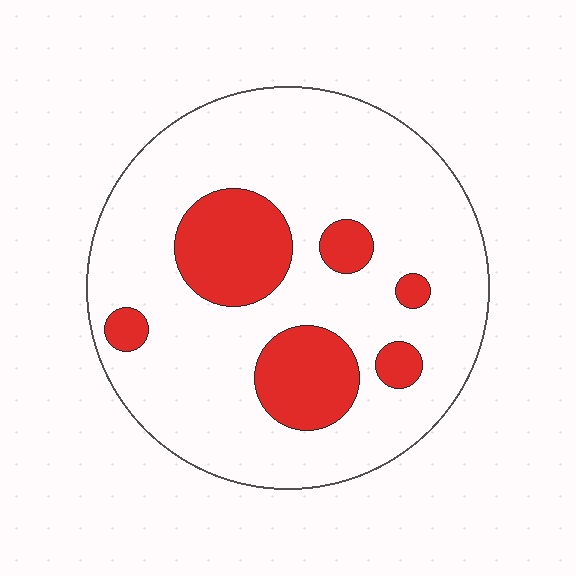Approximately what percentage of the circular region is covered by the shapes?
Approximately 20%.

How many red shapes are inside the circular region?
6.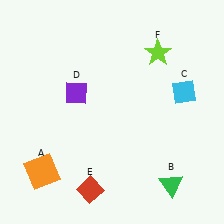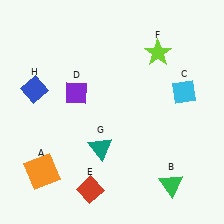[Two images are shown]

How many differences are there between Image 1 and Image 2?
There are 2 differences between the two images.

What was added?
A teal triangle (G), a blue diamond (H) were added in Image 2.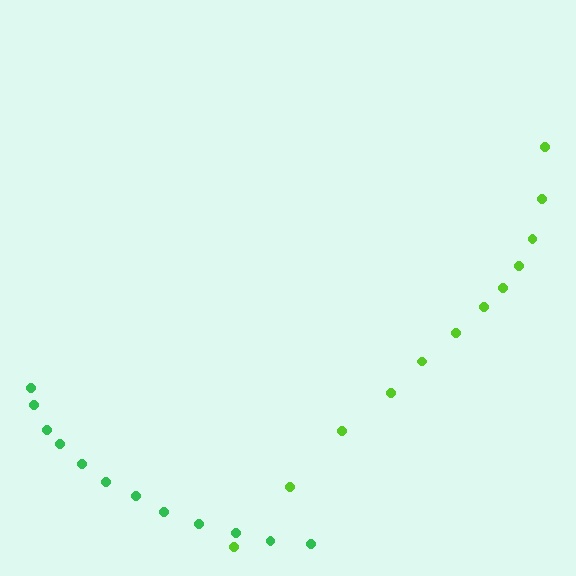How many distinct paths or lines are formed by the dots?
There are 2 distinct paths.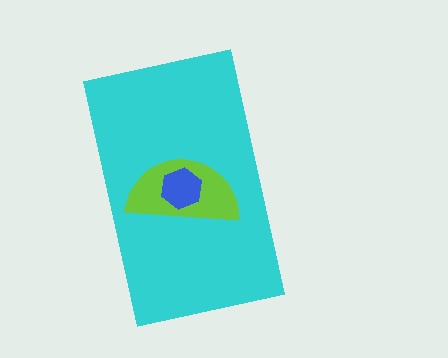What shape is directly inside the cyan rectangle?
The lime semicircle.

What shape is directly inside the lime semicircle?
The blue hexagon.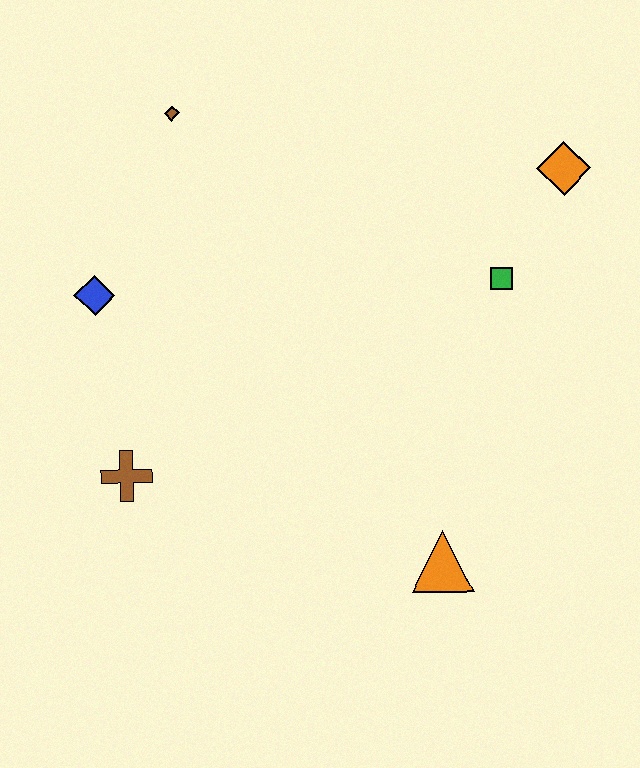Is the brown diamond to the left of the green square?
Yes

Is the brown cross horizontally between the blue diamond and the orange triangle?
Yes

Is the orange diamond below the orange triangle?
No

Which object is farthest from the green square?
The brown cross is farthest from the green square.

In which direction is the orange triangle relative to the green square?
The orange triangle is below the green square.